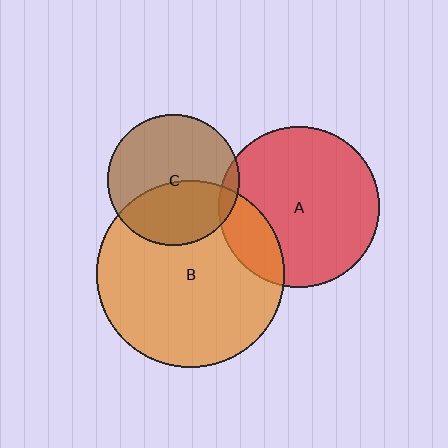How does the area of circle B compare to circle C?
Approximately 2.0 times.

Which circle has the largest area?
Circle B (orange).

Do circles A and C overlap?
Yes.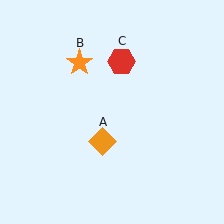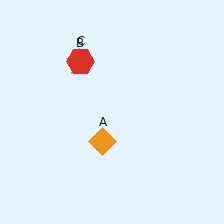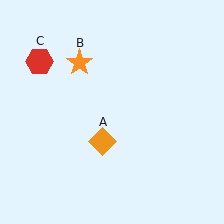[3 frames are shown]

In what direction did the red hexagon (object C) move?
The red hexagon (object C) moved left.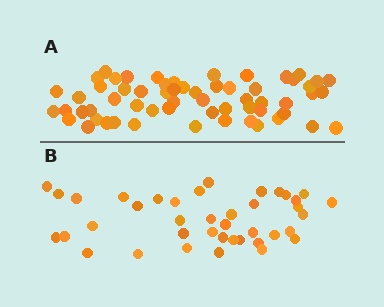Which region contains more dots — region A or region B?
Region A (the top region) has more dots.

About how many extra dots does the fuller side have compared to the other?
Region A has approximately 20 more dots than region B.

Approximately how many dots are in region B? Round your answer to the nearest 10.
About 40 dots.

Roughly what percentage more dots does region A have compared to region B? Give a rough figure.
About 50% more.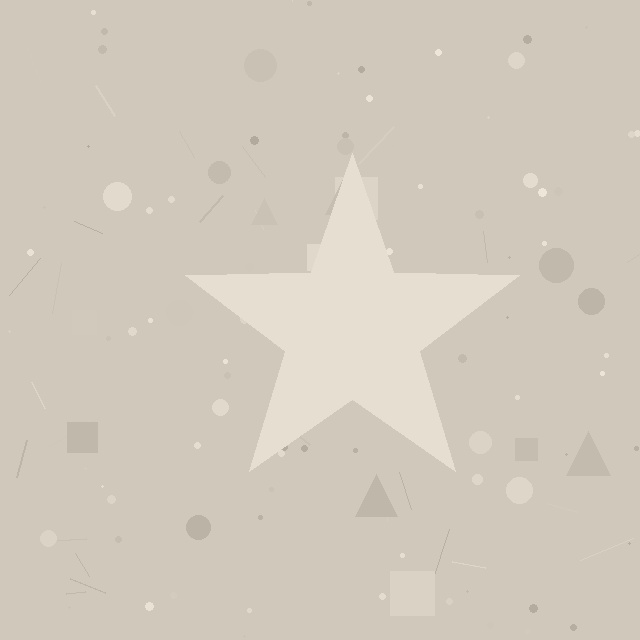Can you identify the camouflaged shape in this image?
The camouflaged shape is a star.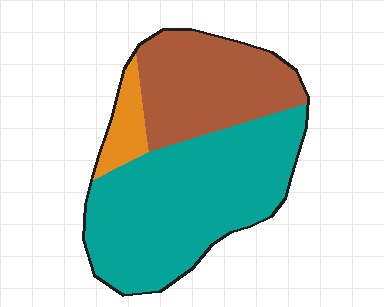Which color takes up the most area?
Teal, at roughly 60%.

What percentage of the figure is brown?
Brown covers roughly 35% of the figure.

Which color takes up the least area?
Orange, at roughly 10%.